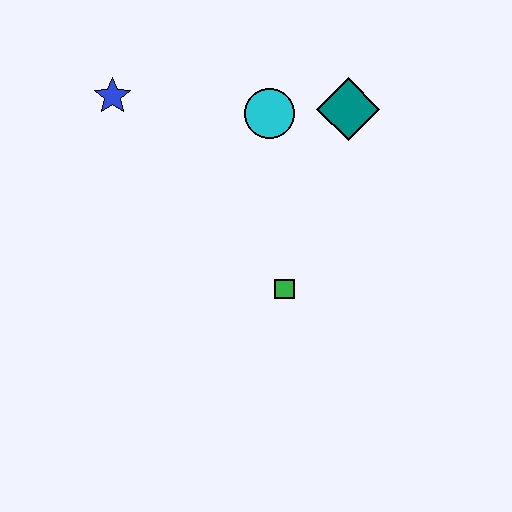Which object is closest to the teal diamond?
The cyan circle is closest to the teal diamond.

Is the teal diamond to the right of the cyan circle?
Yes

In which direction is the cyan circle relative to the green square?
The cyan circle is above the green square.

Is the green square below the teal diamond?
Yes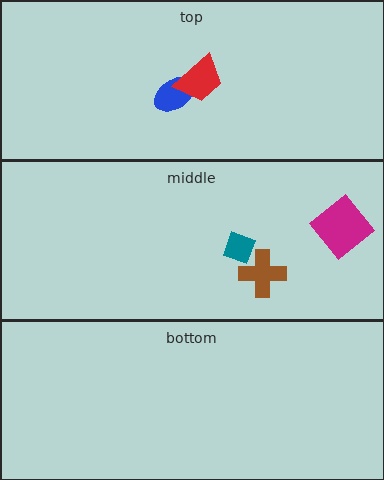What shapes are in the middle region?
The magenta diamond, the brown cross, the teal diamond.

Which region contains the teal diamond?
The middle region.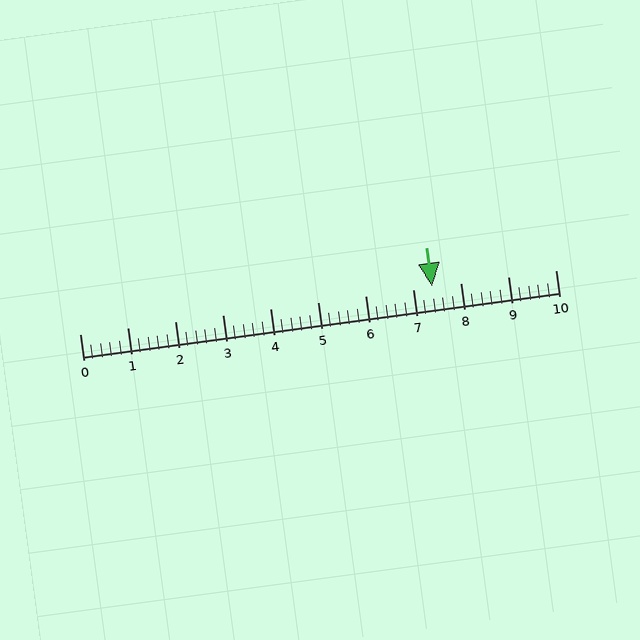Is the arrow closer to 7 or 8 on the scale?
The arrow is closer to 7.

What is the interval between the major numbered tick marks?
The major tick marks are spaced 1 units apart.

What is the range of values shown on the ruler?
The ruler shows values from 0 to 10.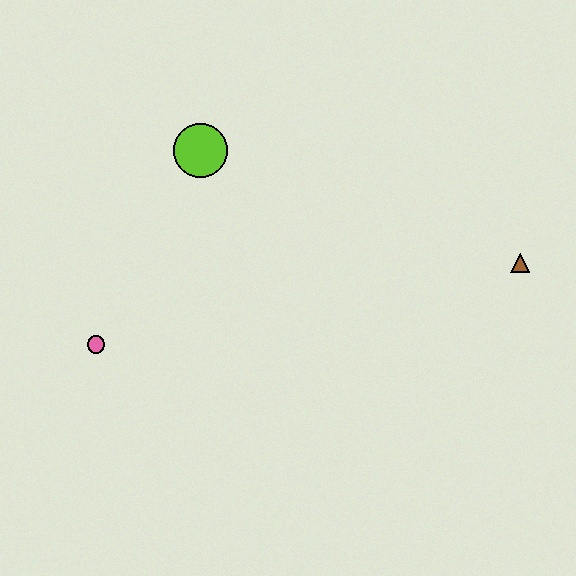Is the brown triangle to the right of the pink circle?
Yes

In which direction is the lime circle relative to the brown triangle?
The lime circle is to the left of the brown triangle.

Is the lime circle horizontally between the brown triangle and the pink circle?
Yes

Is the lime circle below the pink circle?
No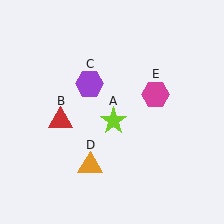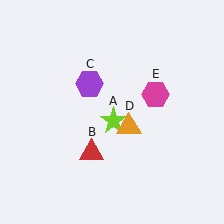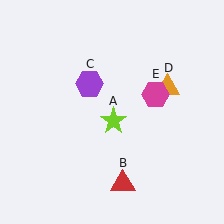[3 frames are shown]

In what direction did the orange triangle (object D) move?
The orange triangle (object D) moved up and to the right.